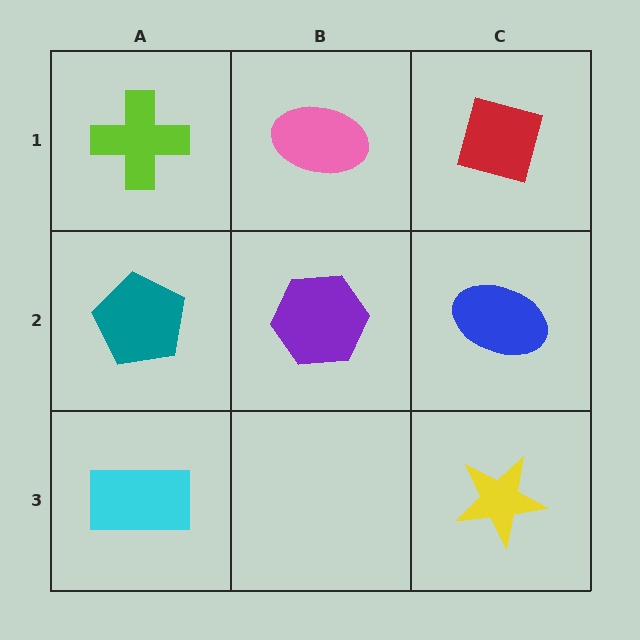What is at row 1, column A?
A lime cross.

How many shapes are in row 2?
3 shapes.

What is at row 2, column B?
A purple hexagon.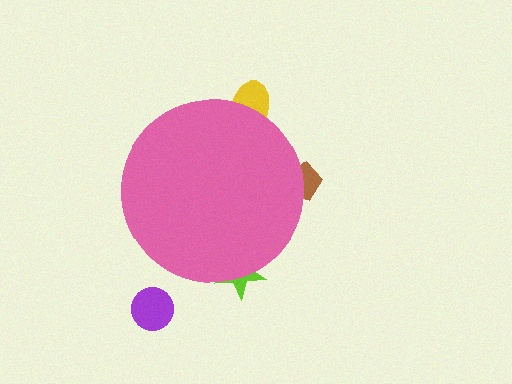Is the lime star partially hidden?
Yes, the lime star is partially hidden behind the pink circle.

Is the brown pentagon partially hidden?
Yes, the brown pentagon is partially hidden behind the pink circle.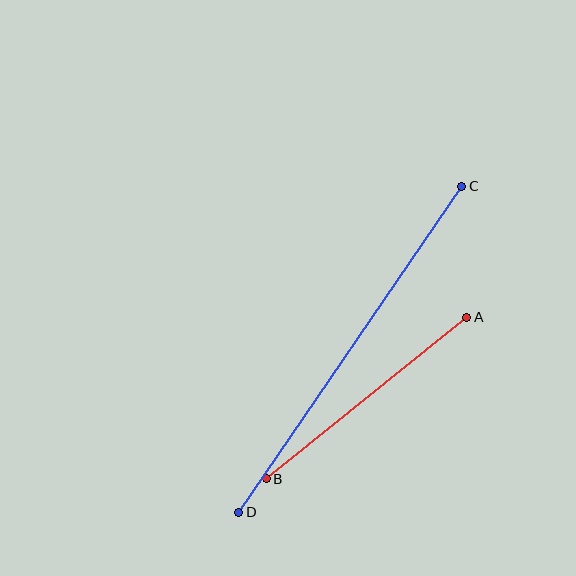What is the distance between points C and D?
The distance is approximately 395 pixels.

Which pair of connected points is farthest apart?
Points C and D are farthest apart.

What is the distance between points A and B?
The distance is approximately 258 pixels.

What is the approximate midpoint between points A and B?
The midpoint is at approximately (366, 398) pixels.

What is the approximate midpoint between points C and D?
The midpoint is at approximately (350, 349) pixels.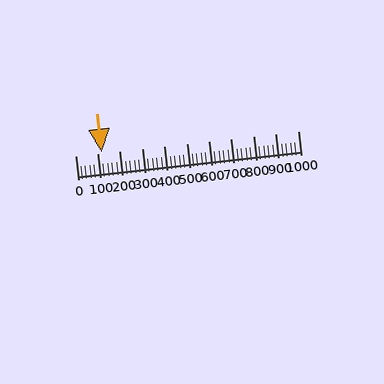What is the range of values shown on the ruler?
The ruler shows values from 0 to 1000.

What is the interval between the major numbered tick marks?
The major tick marks are spaced 100 units apart.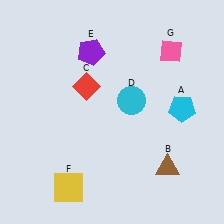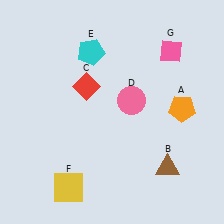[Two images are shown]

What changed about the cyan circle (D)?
In Image 1, D is cyan. In Image 2, it changed to pink.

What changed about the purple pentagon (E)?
In Image 1, E is purple. In Image 2, it changed to cyan.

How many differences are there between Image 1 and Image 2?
There are 3 differences between the two images.